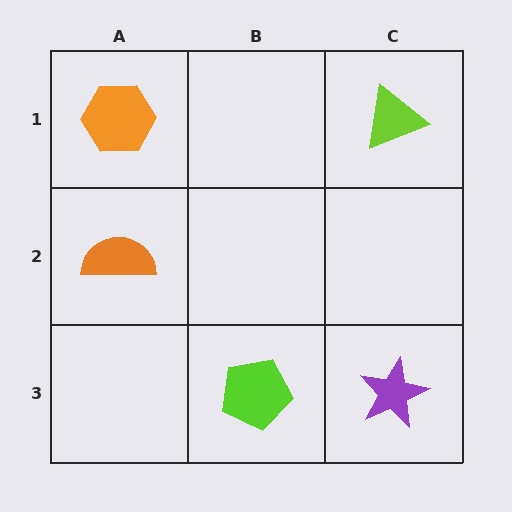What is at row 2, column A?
An orange semicircle.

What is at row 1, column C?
A lime triangle.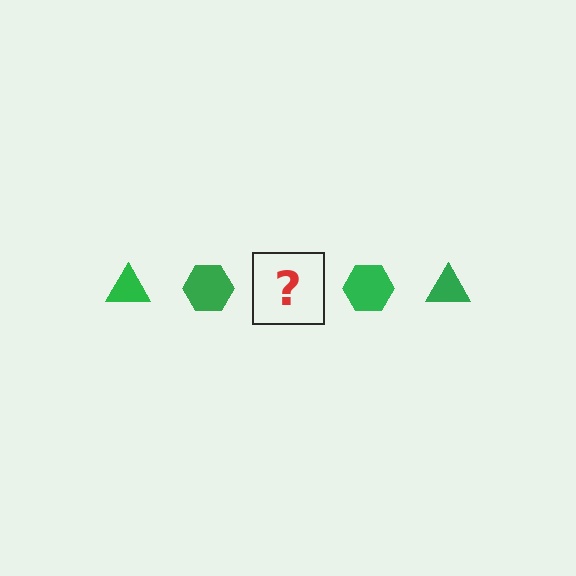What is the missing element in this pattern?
The missing element is a green triangle.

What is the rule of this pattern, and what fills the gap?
The rule is that the pattern cycles through triangle, hexagon shapes in green. The gap should be filled with a green triangle.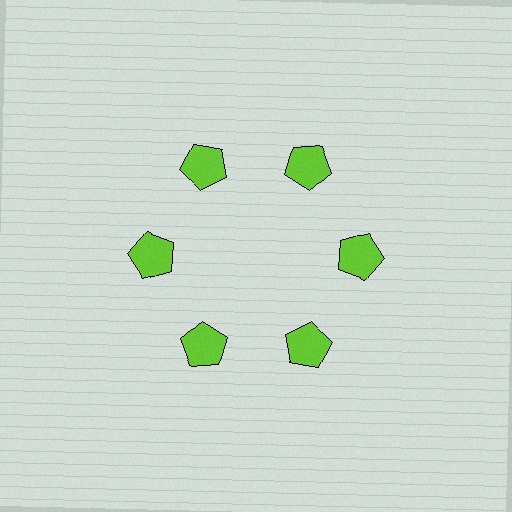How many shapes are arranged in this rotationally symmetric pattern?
There are 6 shapes, arranged in 6 groups of 1.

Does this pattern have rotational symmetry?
Yes, this pattern has 6-fold rotational symmetry. It looks the same after rotating 60 degrees around the center.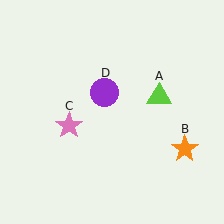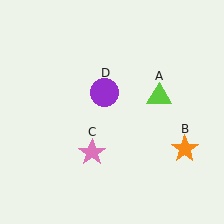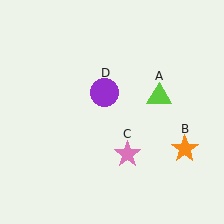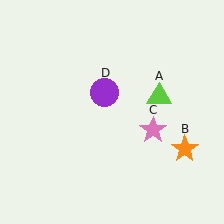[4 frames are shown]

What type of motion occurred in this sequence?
The pink star (object C) rotated counterclockwise around the center of the scene.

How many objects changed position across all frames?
1 object changed position: pink star (object C).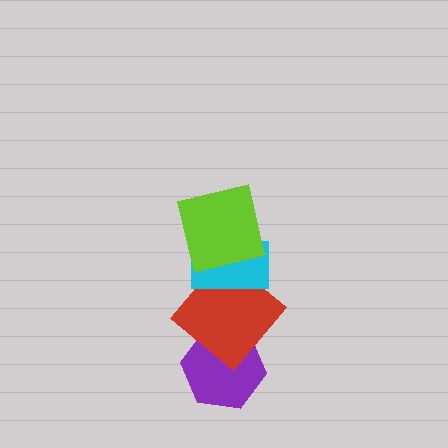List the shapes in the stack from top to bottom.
From top to bottom: the lime square, the cyan rectangle, the red diamond, the purple hexagon.